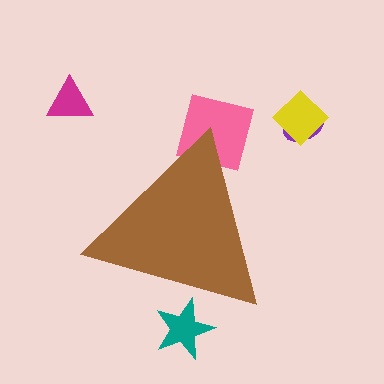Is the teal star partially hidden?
Yes, the teal star is partially hidden behind the brown triangle.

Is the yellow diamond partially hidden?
No, the yellow diamond is fully visible.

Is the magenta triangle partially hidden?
No, the magenta triangle is fully visible.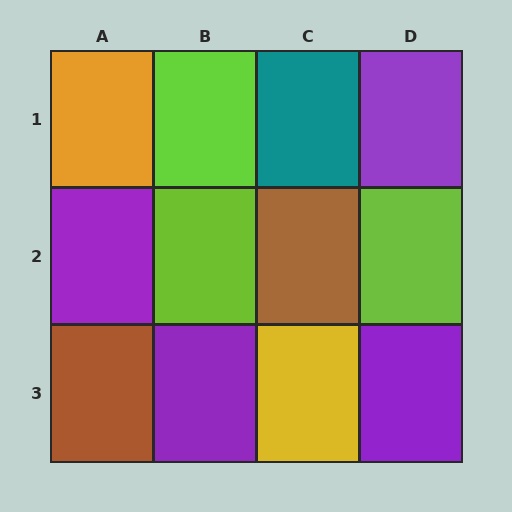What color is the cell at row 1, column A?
Orange.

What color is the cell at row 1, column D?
Purple.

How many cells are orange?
1 cell is orange.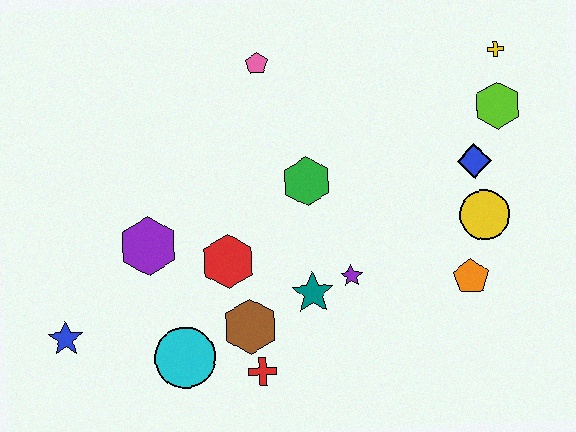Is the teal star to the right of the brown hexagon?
Yes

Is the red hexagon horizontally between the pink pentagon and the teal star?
No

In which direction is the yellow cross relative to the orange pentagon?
The yellow cross is above the orange pentagon.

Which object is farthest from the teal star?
The yellow cross is farthest from the teal star.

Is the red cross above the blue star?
No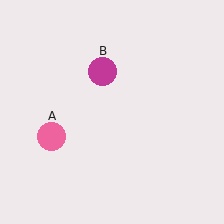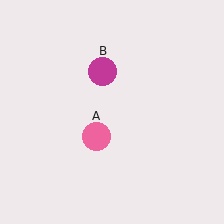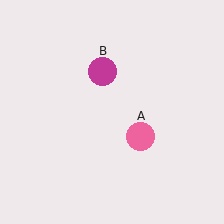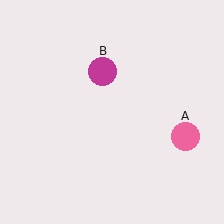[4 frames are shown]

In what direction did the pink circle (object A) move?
The pink circle (object A) moved right.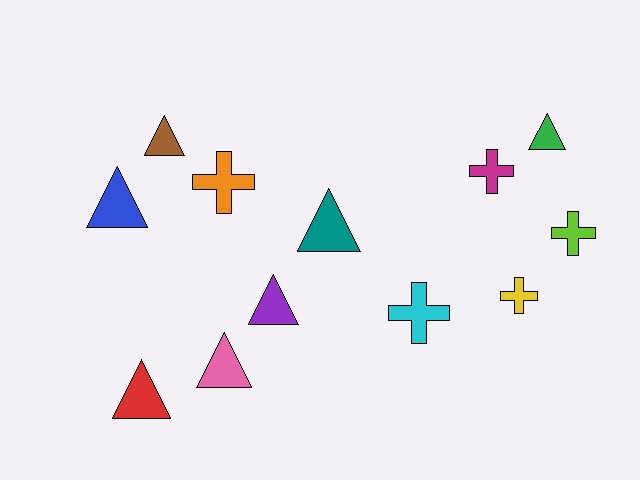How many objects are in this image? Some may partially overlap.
There are 12 objects.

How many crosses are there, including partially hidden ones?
There are 5 crosses.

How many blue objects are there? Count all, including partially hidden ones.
There is 1 blue object.